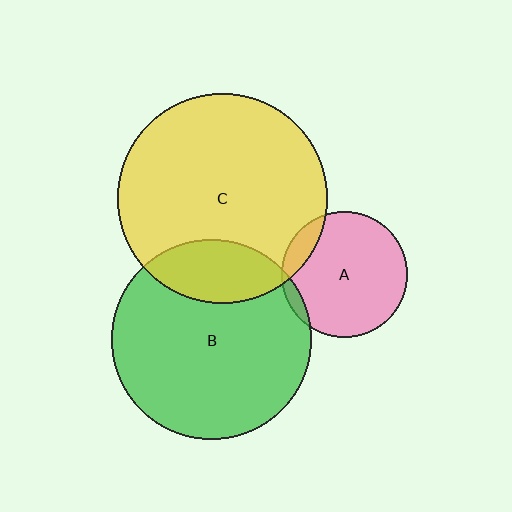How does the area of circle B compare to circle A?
Approximately 2.6 times.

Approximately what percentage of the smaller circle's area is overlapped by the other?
Approximately 5%.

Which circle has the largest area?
Circle C (yellow).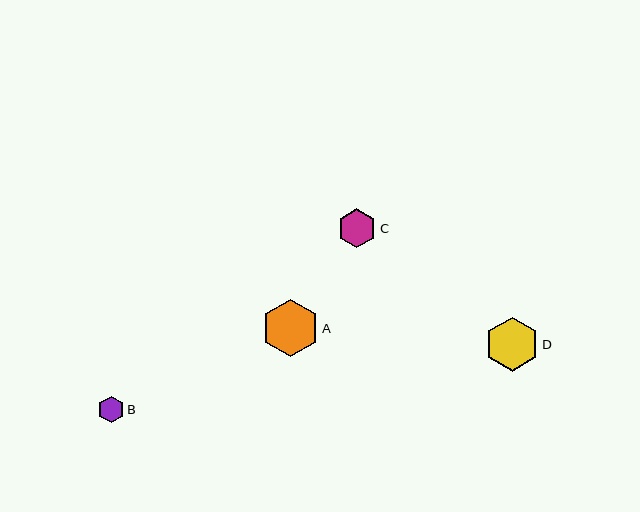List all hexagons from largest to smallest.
From largest to smallest: A, D, C, B.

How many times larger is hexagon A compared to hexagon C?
Hexagon A is approximately 1.5 times the size of hexagon C.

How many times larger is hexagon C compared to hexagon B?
Hexagon C is approximately 1.5 times the size of hexagon B.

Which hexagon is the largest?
Hexagon A is the largest with a size of approximately 57 pixels.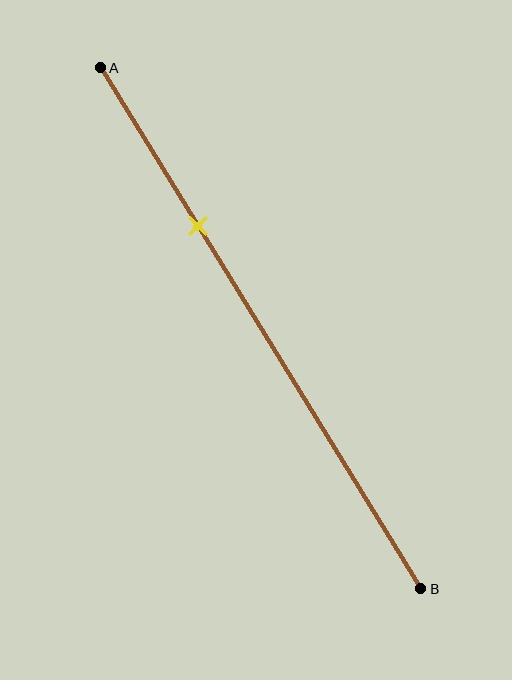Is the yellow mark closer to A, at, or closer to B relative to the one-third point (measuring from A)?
The yellow mark is approximately at the one-third point of segment AB.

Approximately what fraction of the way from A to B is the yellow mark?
The yellow mark is approximately 30% of the way from A to B.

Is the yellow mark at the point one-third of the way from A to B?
Yes, the mark is approximately at the one-third point.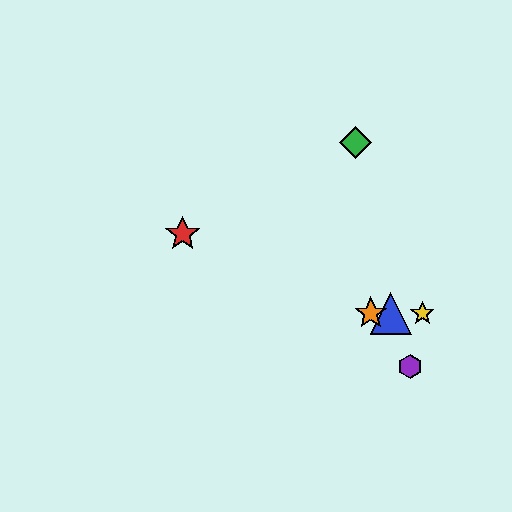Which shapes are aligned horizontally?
The blue triangle, the yellow star, the orange star are aligned horizontally.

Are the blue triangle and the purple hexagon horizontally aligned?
No, the blue triangle is at y≈313 and the purple hexagon is at y≈367.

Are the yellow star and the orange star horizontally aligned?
Yes, both are at y≈313.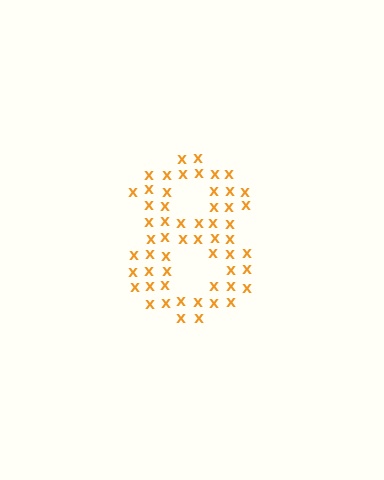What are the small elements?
The small elements are letter X's.